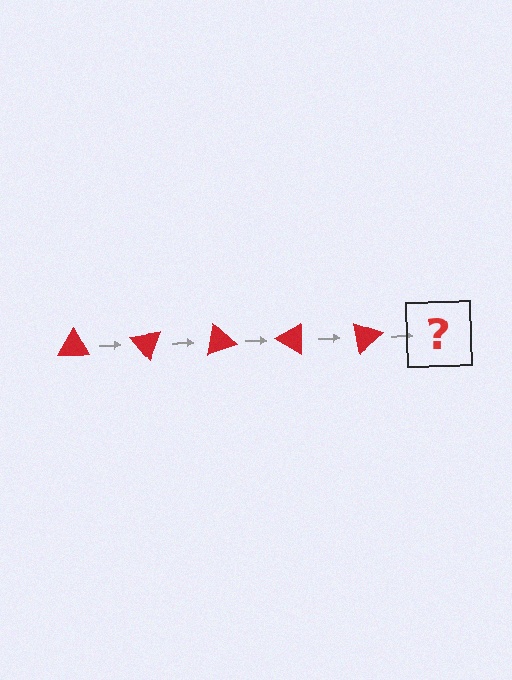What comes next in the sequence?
The next element should be a red triangle rotated 250 degrees.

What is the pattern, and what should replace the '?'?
The pattern is that the triangle rotates 50 degrees each step. The '?' should be a red triangle rotated 250 degrees.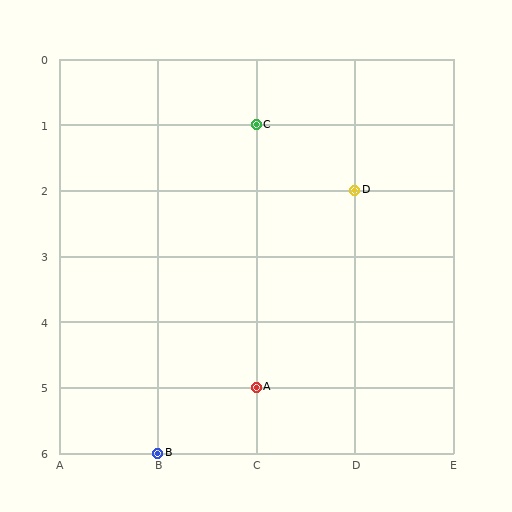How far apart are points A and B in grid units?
Points A and B are 1 column and 1 row apart (about 1.4 grid units diagonally).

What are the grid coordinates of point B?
Point B is at grid coordinates (B, 6).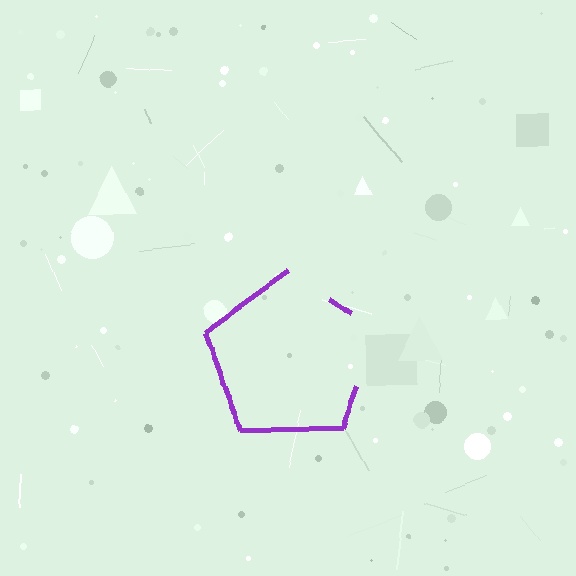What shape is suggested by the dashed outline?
The dashed outline suggests a pentagon.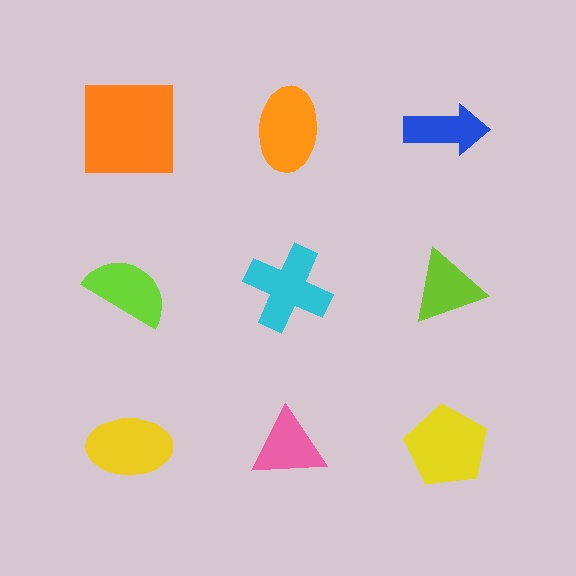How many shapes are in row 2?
3 shapes.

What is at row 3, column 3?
A yellow pentagon.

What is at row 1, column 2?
An orange ellipse.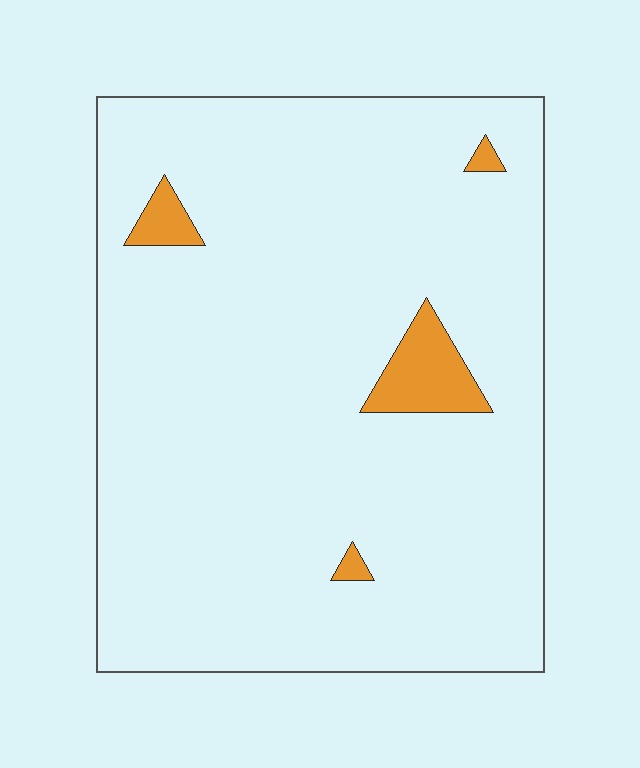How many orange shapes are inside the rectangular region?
4.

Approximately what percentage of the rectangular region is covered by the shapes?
Approximately 5%.